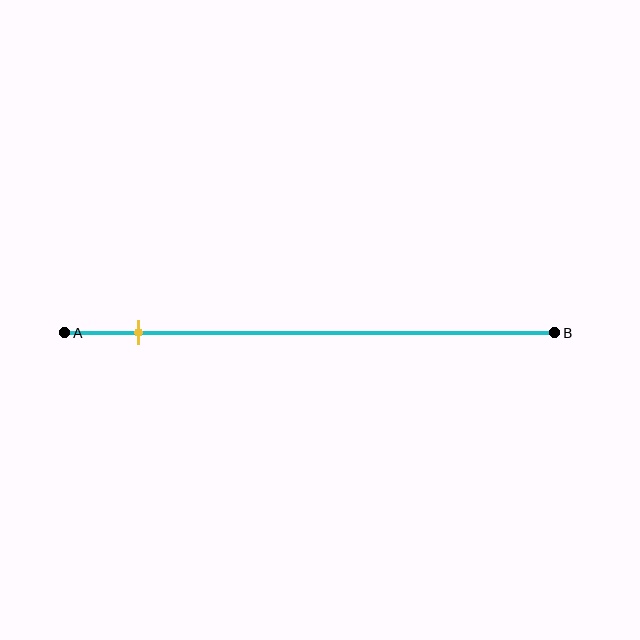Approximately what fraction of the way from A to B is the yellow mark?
The yellow mark is approximately 15% of the way from A to B.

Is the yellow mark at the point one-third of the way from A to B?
No, the mark is at about 15% from A, not at the 33% one-third point.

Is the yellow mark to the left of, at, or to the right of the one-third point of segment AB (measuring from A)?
The yellow mark is to the left of the one-third point of segment AB.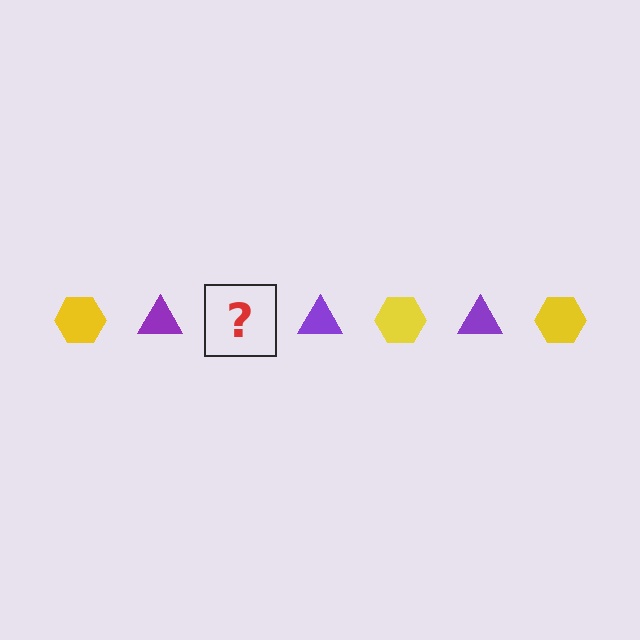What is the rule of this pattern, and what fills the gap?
The rule is that the pattern alternates between yellow hexagon and purple triangle. The gap should be filled with a yellow hexagon.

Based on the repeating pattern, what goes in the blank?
The blank should be a yellow hexagon.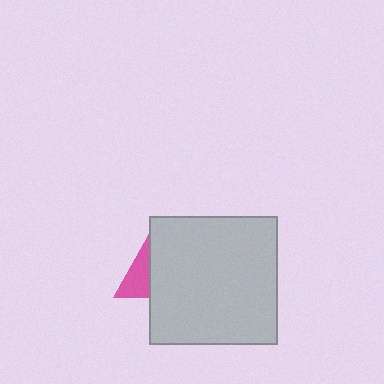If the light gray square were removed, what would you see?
You would see the complete pink triangle.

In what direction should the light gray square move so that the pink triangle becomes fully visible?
The light gray square should move right. That is the shortest direction to clear the overlap and leave the pink triangle fully visible.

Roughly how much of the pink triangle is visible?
A small part of it is visible (roughly 32%).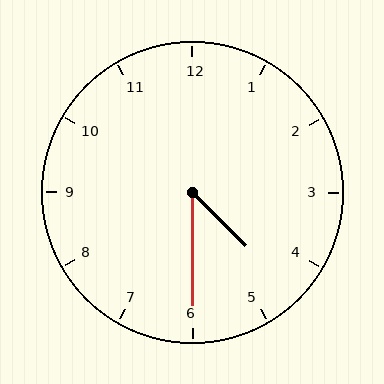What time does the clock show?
4:30.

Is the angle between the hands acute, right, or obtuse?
It is acute.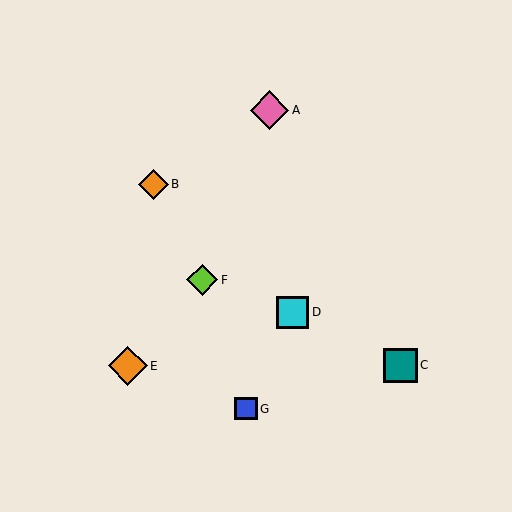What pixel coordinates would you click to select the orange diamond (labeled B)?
Click at (153, 184) to select the orange diamond B.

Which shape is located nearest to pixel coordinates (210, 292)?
The lime diamond (labeled F) at (202, 280) is nearest to that location.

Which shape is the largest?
The pink diamond (labeled A) is the largest.